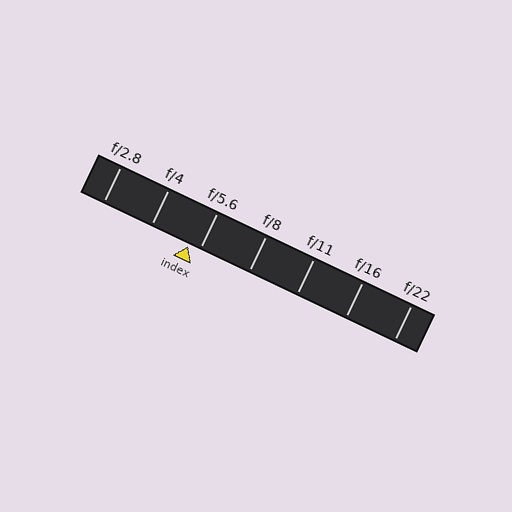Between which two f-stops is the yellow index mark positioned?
The index mark is between f/4 and f/5.6.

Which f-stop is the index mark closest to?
The index mark is closest to f/5.6.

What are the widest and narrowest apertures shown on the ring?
The widest aperture shown is f/2.8 and the narrowest is f/22.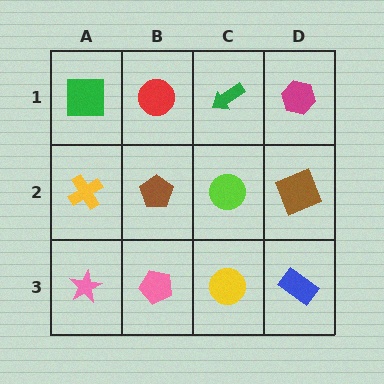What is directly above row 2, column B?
A red circle.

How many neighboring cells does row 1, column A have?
2.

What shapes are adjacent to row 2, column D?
A magenta hexagon (row 1, column D), a blue rectangle (row 3, column D), a lime circle (row 2, column C).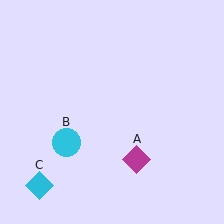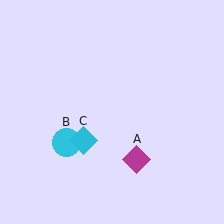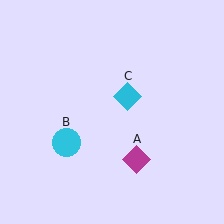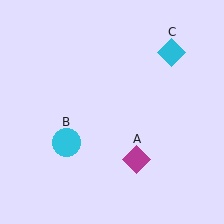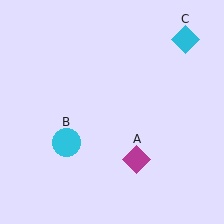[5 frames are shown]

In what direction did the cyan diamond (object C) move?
The cyan diamond (object C) moved up and to the right.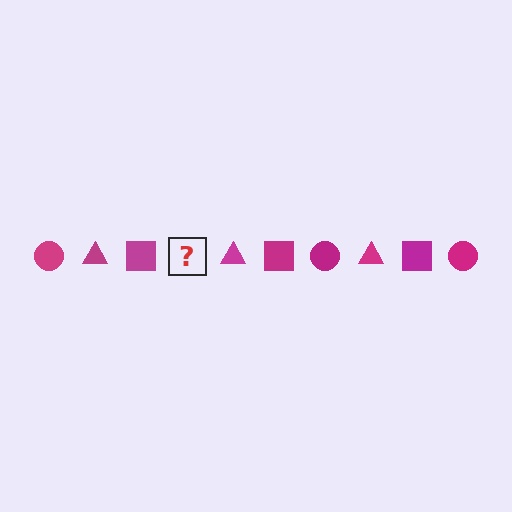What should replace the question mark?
The question mark should be replaced with a magenta circle.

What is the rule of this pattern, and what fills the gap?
The rule is that the pattern cycles through circle, triangle, square shapes in magenta. The gap should be filled with a magenta circle.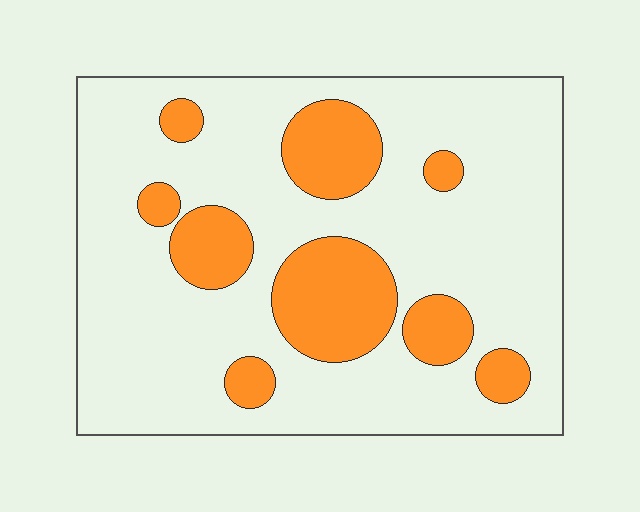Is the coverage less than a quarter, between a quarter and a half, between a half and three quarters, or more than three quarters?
Less than a quarter.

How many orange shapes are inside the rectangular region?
9.